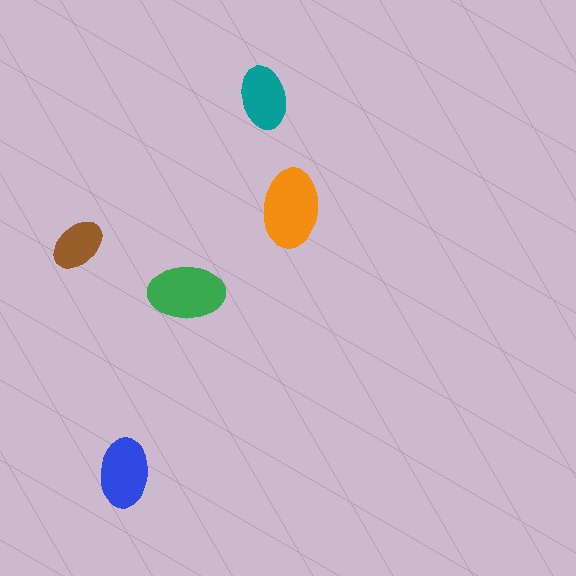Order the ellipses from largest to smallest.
the orange one, the green one, the blue one, the teal one, the brown one.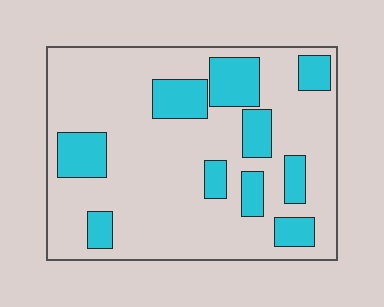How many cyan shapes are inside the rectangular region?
10.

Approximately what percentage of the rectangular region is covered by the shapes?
Approximately 25%.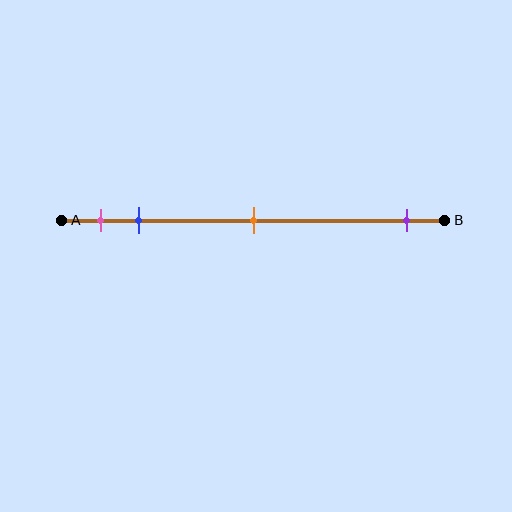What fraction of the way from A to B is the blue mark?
The blue mark is approximately 20% (0.2) of the way from A to B.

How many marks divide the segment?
There are 4 marks dividing the segment.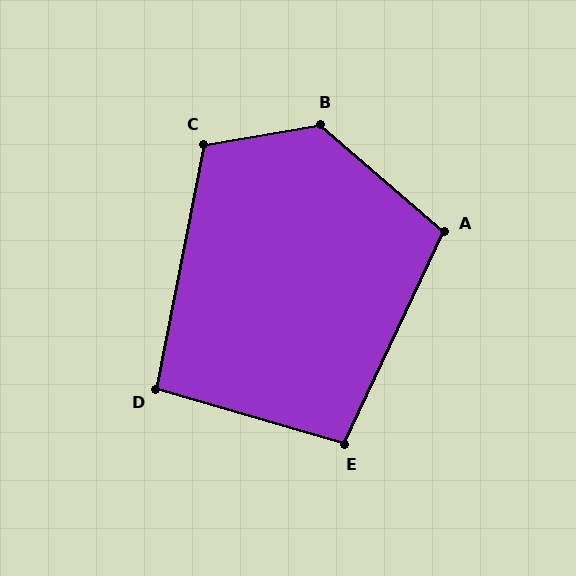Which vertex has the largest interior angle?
B, at approximately 130 degrees.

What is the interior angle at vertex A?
Approximately 105 degrees (obtuse).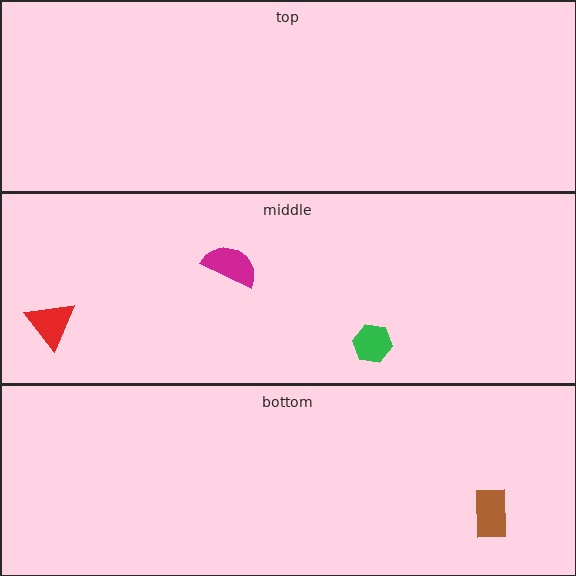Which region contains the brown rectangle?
The bottom region.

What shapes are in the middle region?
The magenta semicircle, the red triangle, the green hexagon.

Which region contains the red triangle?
The middle region.